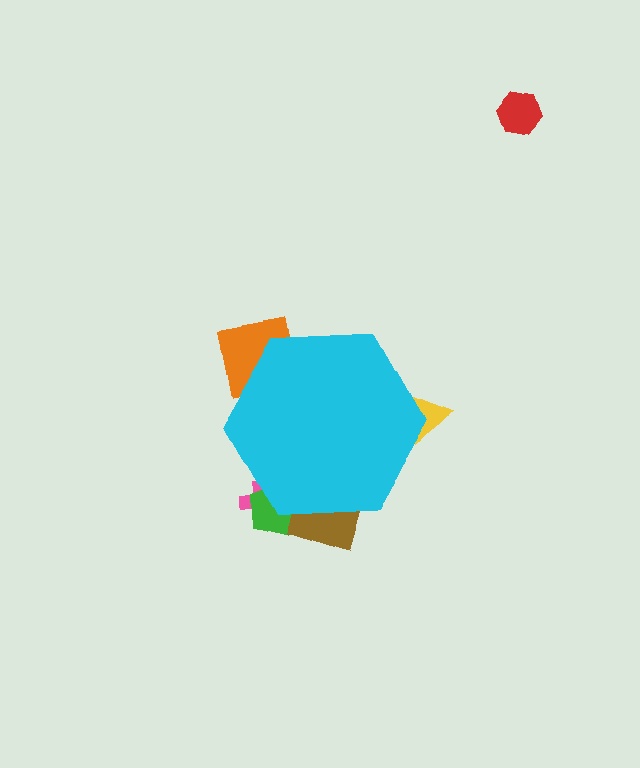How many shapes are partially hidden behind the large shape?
5 shapes are partially hidden.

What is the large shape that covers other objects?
A cyan hexagon.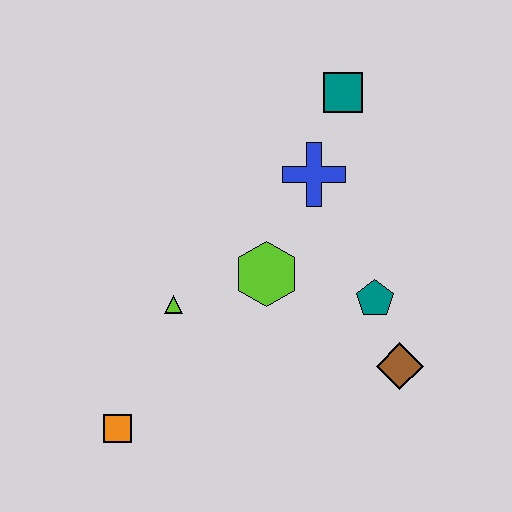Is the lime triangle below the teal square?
Yes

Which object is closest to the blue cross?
The teal square is closest to the blue cross.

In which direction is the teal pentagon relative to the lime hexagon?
The teal pentagon is to the right of the lime hexagon.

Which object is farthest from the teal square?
The orange square is farthest from the teal square.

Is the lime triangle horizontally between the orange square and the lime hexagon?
Yes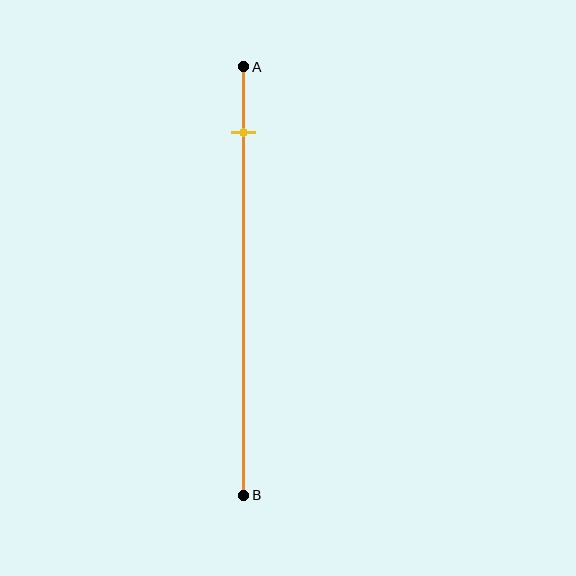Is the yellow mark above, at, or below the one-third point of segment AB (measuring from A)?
The yellow mark is above the one-third point of segment AB.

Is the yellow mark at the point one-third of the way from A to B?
No, the mark is at about 15% from A, not at the 33% one-third point.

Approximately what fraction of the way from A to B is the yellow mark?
The yellow mark is approximately 15% of the way from A to B.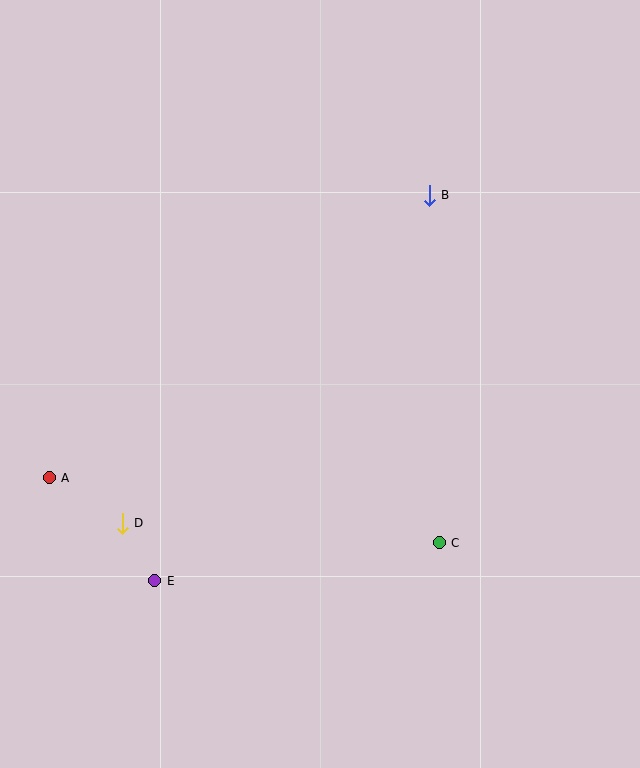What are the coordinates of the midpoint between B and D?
The midpoint between B and D is at (276, 359).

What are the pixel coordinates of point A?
Point A is at (49, 478).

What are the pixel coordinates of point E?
Point E is at (155, 581).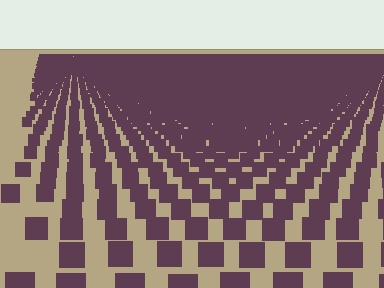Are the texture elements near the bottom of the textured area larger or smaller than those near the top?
Larger. Near the bottom, elements are closer to the viewer and appear at a bigger on-screen size.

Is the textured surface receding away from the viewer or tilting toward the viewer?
The surface is receding away from the viewer. Texture elements get smaller and denser toward the top.